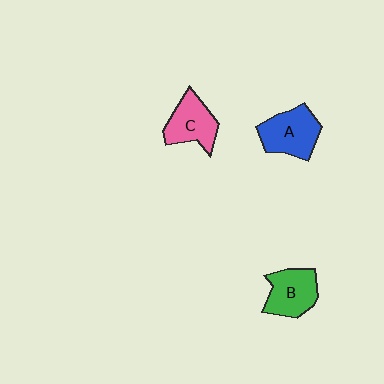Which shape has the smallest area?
Shape C (pink).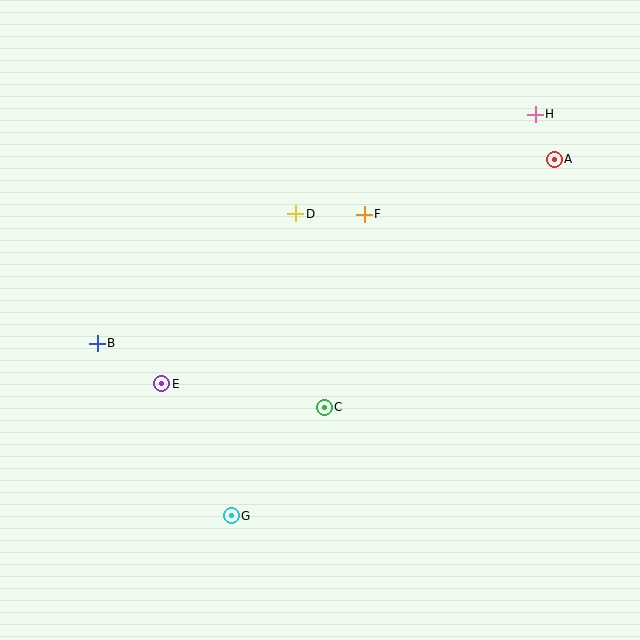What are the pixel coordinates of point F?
Point F is at (364, 214).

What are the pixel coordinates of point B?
Point B is at (97, 343).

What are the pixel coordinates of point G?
Point G is at (231, 516).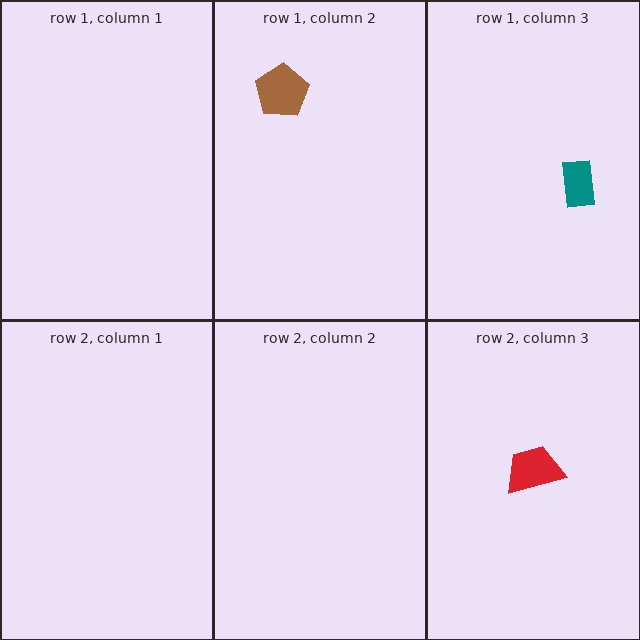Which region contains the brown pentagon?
The row 1, column 2 region.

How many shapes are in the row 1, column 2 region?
1.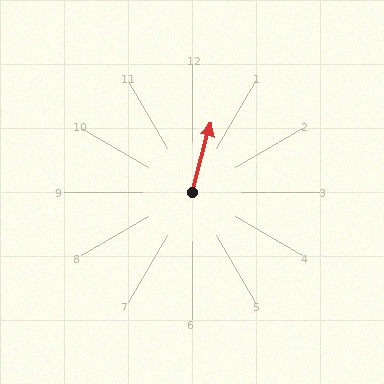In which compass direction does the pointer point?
North.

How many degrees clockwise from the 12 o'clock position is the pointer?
Approximately 15 degrees.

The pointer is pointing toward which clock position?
Roughly 1 o'clock.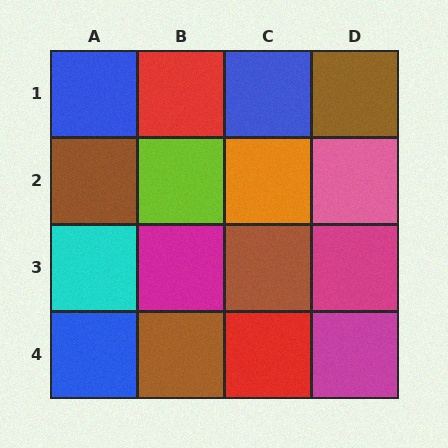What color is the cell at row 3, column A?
Cyan.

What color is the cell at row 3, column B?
Magenta.